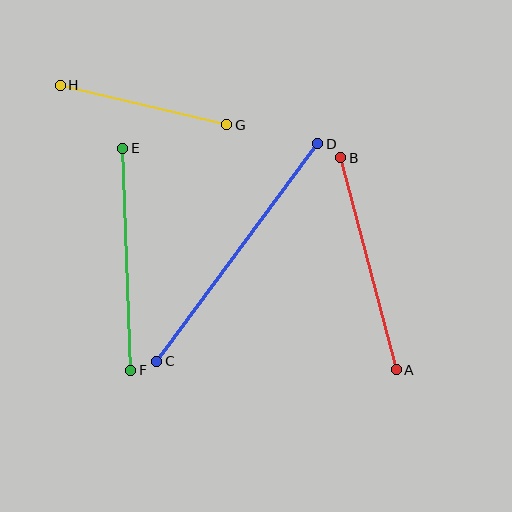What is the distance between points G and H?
The distance is approximately 171 pixels.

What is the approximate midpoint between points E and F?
The midpoint is at approximately (127, 259) pixels.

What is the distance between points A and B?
The distance is approximately 219 pixels.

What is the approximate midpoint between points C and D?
The midpoint is at approximately (237, 252) pixels.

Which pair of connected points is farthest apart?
Points C and D are farthest apart.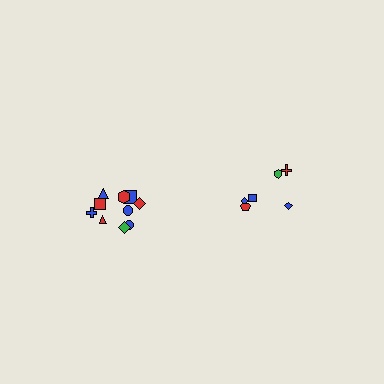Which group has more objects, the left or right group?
The left group.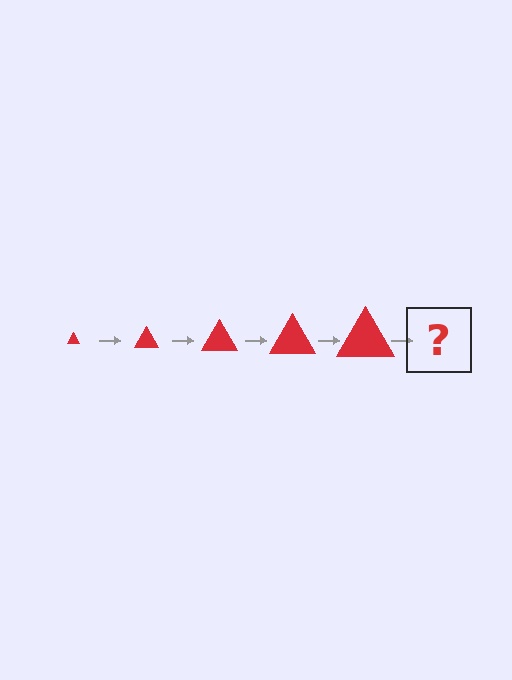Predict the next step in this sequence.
The next step is a red triangle, larger than the previous one.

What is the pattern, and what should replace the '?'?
The pattern is that the triangle gets progressively larger each step. The '?' should be a red triangle, larger than the previous one.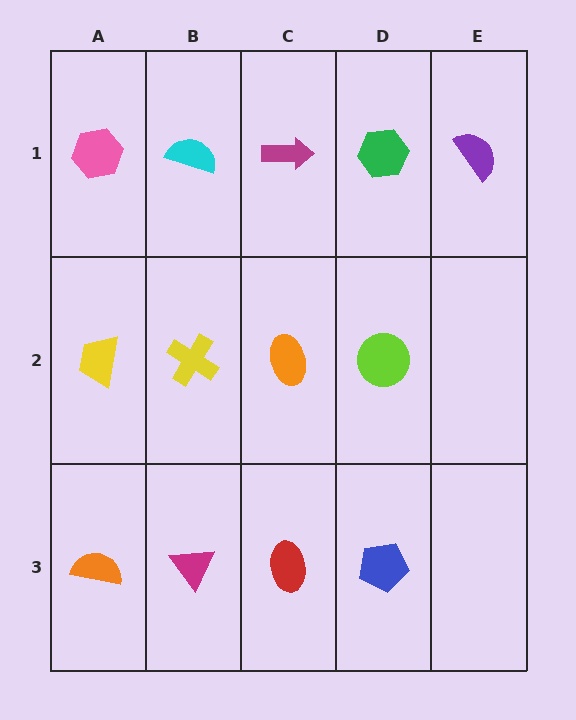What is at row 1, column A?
A pink hexagon.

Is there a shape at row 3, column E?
No, that cell is empty.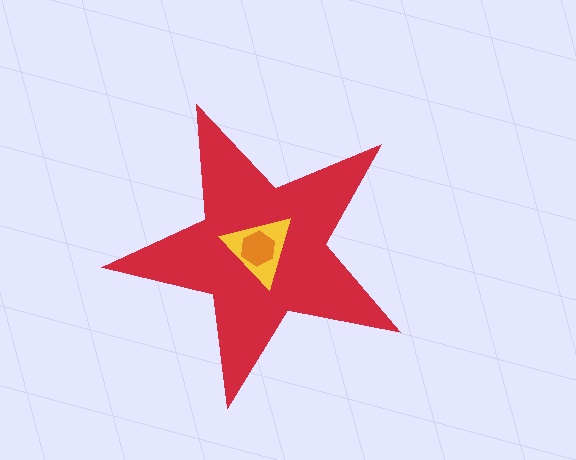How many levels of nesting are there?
3.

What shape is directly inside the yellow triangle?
The orange hexagon.